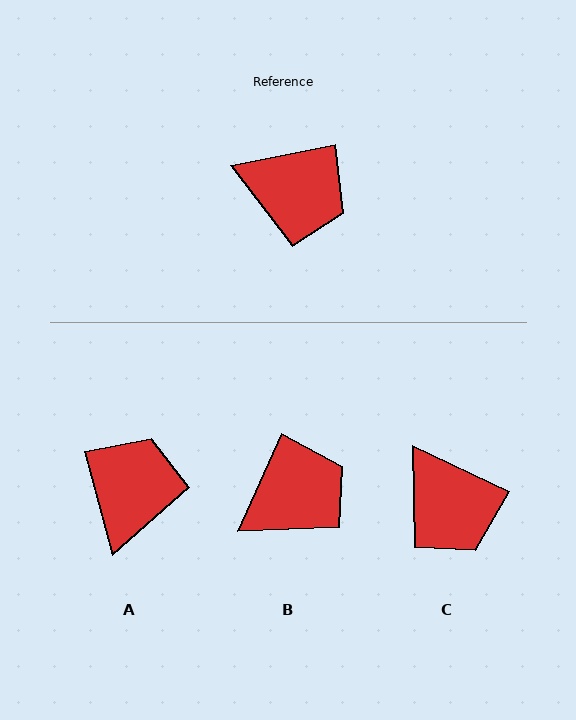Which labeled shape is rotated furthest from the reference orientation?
A, about 94 degrees away.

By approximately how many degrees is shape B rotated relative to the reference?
Approximately 55 degrees counter-clockwise.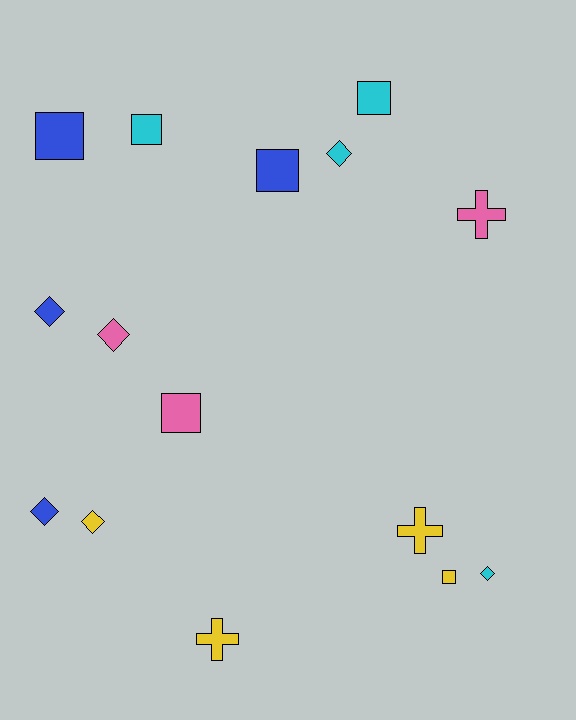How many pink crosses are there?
There is 1 pink cross.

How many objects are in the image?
There are 15 objects.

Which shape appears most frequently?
Diamond, with 6 objects.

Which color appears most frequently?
Yellow, with 4 objects.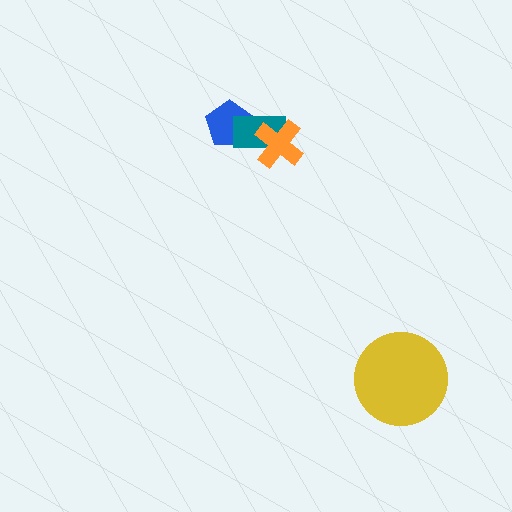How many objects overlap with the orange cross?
1 object overlaps with the orange cross.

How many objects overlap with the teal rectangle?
2 objects overlap with the teal rectangle.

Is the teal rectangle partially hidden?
Yes, it is partially covered by another shape.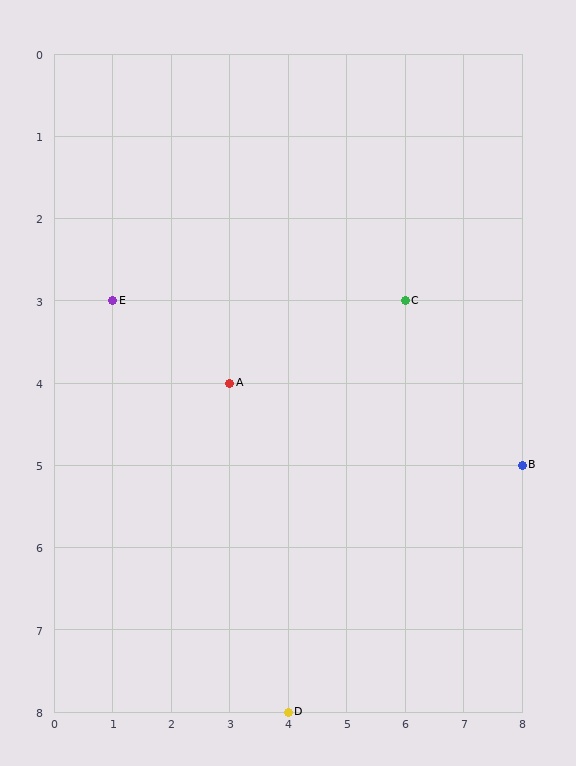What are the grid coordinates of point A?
Point A is at grid coordinates (3, 4).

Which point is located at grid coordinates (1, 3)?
Point E is at (1, 3).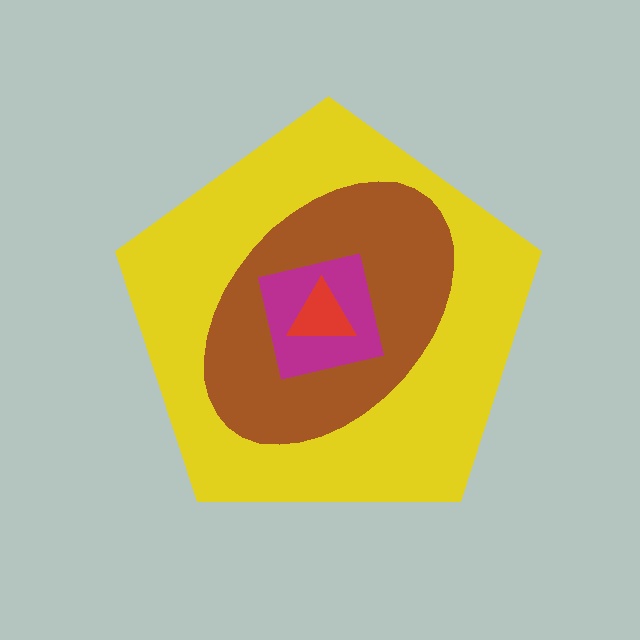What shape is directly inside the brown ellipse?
The magenta square.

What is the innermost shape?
The red triangle.